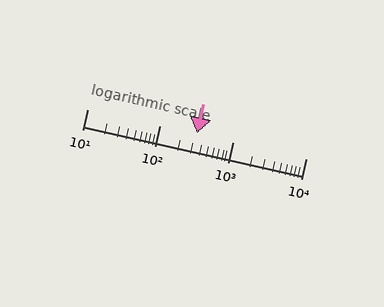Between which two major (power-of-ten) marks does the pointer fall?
The pointer is between 100 and 1000.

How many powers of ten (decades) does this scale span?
The scale spans 3 decades, from 10 to 10000.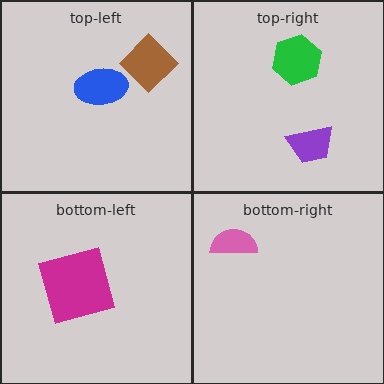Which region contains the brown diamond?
The top-left region.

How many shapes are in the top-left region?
2.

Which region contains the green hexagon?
The top-right region.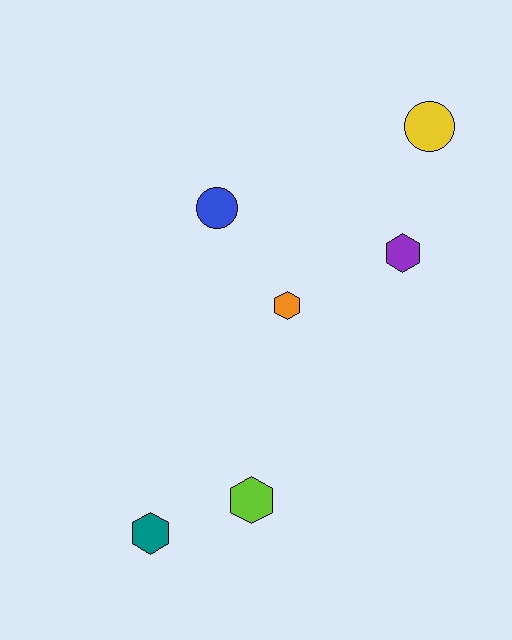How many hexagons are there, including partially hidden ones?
There are 4 hexagons.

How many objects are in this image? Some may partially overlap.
There are 6 objects.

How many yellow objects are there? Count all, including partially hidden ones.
There is 1 yellow object.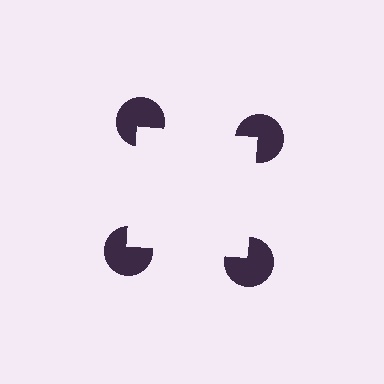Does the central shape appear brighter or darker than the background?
It typically appears slightly brighter than the background, even though no actual brightness change is drawn.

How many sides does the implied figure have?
4 sides.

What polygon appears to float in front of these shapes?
An illusory square — its edges are inferred from the aligned wedge cuts in the pac-man discs, not physically drawn.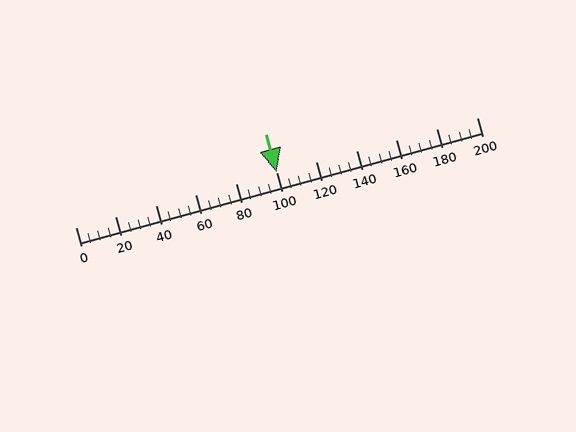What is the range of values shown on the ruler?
The ruler shows values from 0 to 200.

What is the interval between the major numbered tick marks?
The major tick marks are spaced 20 units apart.